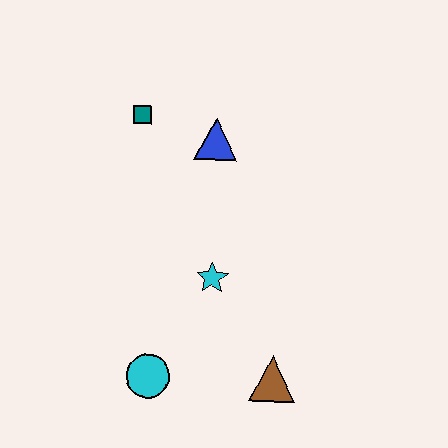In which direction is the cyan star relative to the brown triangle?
The cyan star is above the brown triangle.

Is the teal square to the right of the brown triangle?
No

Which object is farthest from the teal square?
The brown triangle is farthest from the teal square.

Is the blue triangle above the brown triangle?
Yes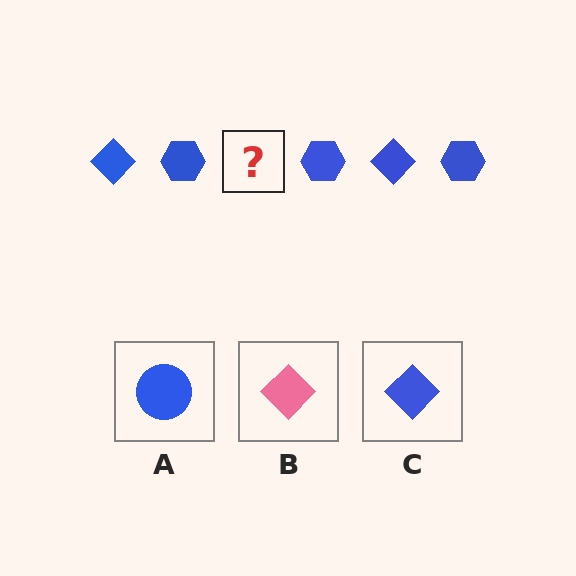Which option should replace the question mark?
Option C.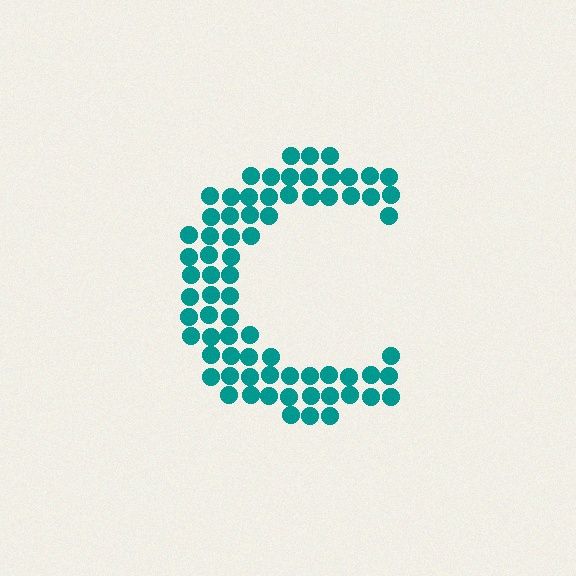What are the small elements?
The small elements are circles.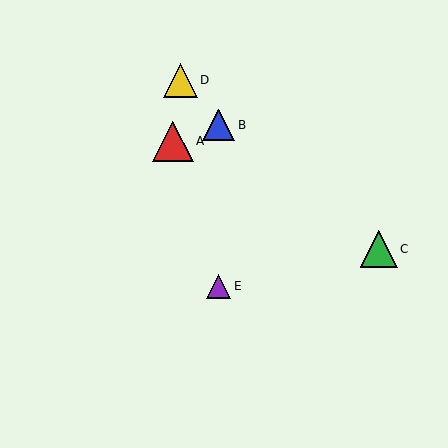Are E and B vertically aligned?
Yes, both are at x≈219.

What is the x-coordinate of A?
Object A is at x≈173.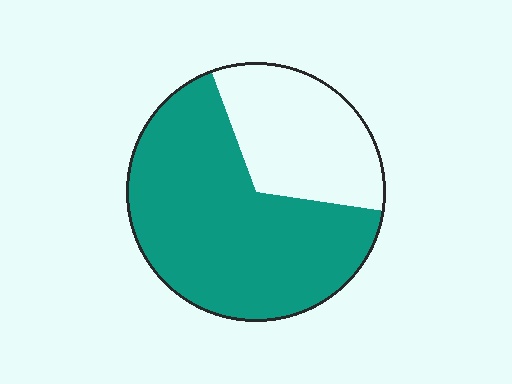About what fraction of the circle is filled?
About two thirds (2/3).